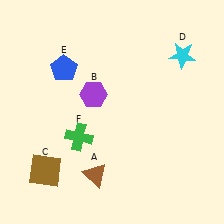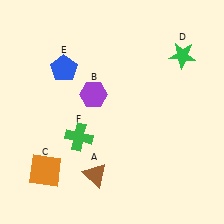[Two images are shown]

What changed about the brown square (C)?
In Image 1, C is brown. In Image 2, it changed to orange.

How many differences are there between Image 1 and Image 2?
There are 2 differences between the two images.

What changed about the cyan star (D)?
In Image 1, D is cyan. In Image 2, it changed to green.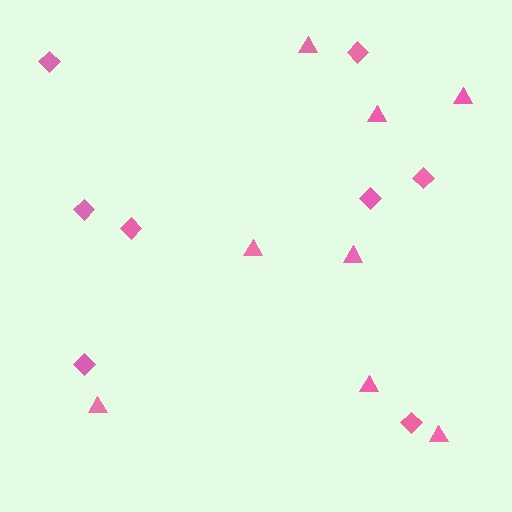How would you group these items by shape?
There are 2 groups: one group of diamonds (8) and one group of triangles (8).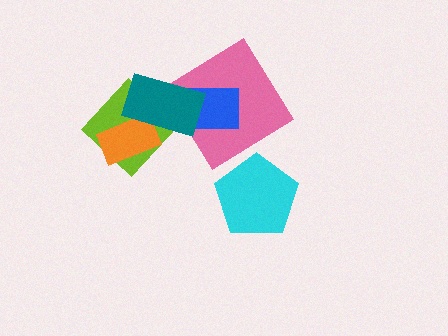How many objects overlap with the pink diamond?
2 objects overlap with the pink diamond.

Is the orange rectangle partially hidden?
Yes, it is partially covered by another shape.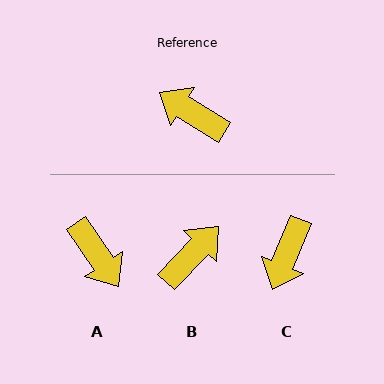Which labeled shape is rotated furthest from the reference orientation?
A, about 155 degrees away.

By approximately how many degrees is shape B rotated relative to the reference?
Approximately 102 degrees clockwise.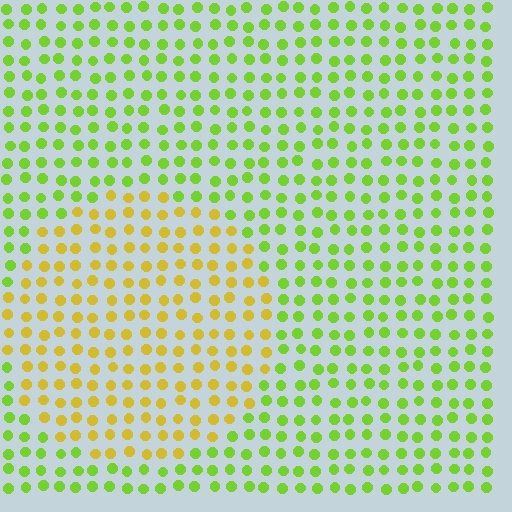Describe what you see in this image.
The image is filled with small lime elements in a uniform arrangement. A circle-shaped region is visible where the elements are tinted to a slightly different hue, forming a subtle color boundary.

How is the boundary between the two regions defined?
The boundary is defined purely by a slight shift in hue (about 43 degrees). Spacing, size, and orientation are identical on both sides.